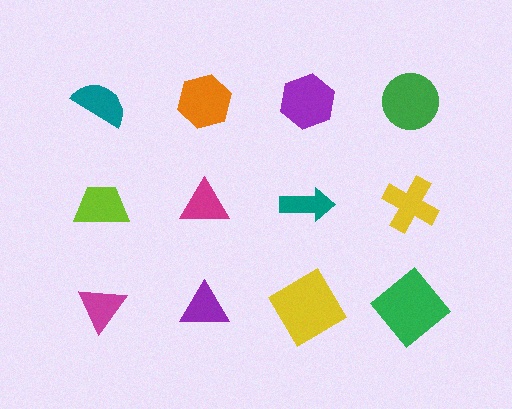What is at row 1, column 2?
An orange hexagon.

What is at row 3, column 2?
A purple triangle.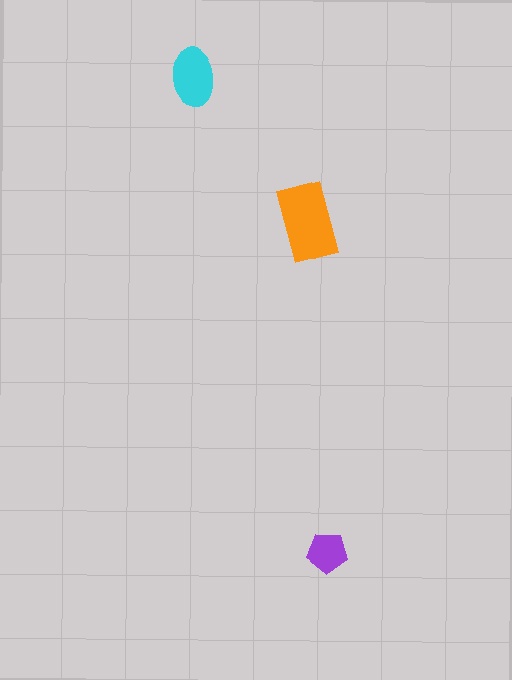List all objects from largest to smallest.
The orange rectangle, the cyan ellipse, the purple pentagon.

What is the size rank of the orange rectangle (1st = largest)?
1st.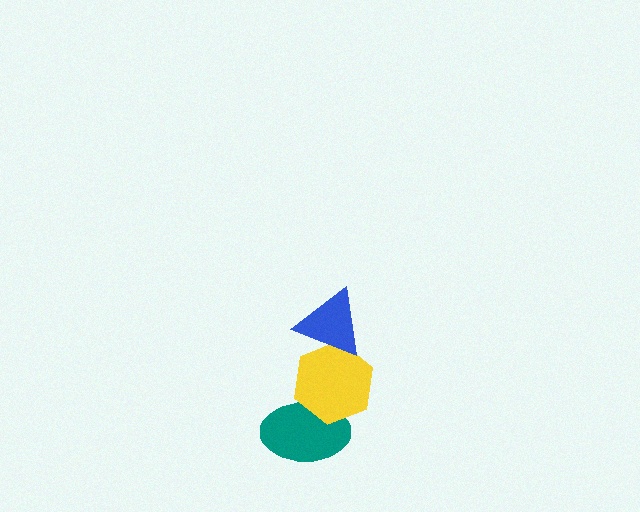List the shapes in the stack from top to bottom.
From top to bottom: the blue triangle, the yellow hexagon, the teal ellipse.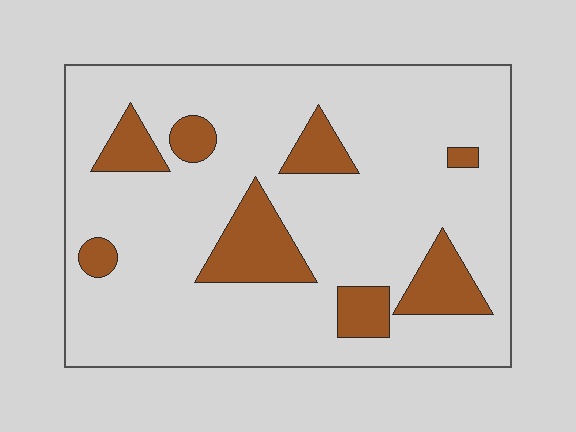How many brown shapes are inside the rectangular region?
8.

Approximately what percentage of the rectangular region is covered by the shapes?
Approximately 15%.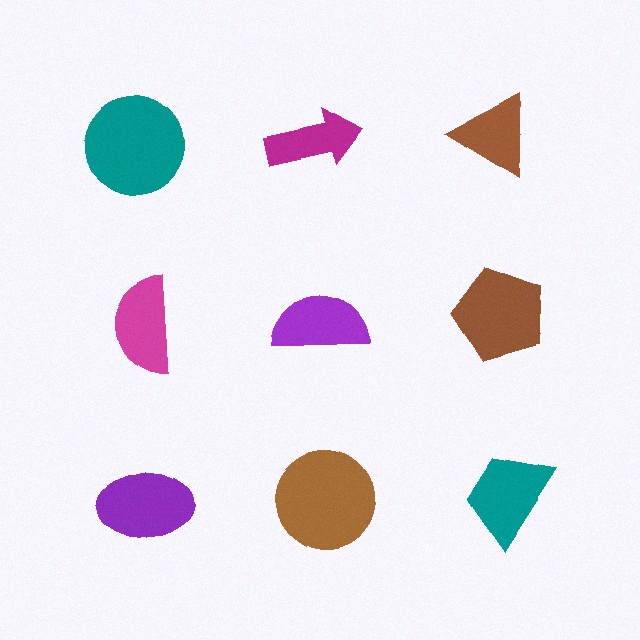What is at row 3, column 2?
A brown circle.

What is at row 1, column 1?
A teal circle.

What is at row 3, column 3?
A teal trapezoid.